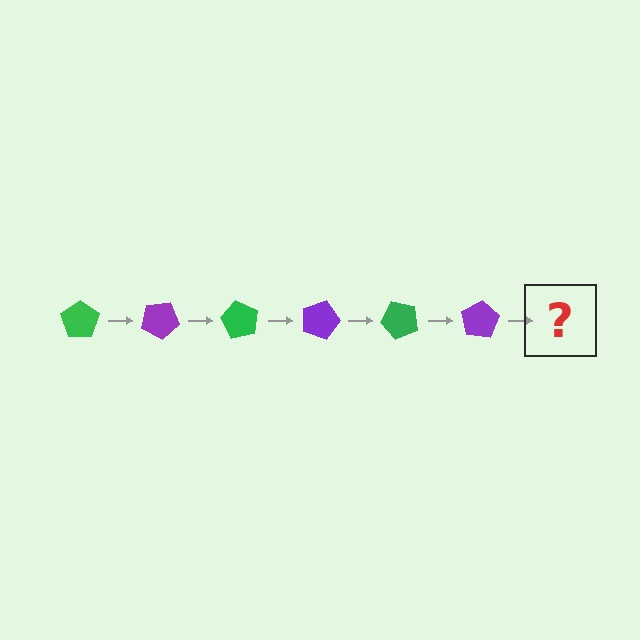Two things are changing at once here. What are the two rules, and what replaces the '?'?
The two rules are that it rotates 30 degrees each step and the color cycles through green and purple. The '?' should be a green pentagon, rotated 180 degrees from the start.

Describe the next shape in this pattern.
It should be a green pentagon, rotated 180 degrees from the start.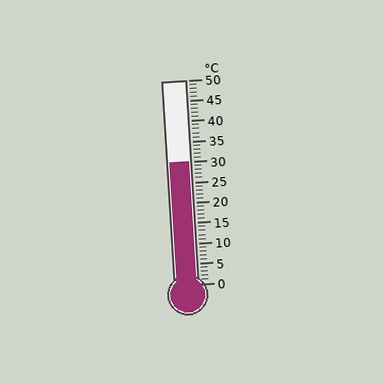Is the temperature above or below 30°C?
The temperature is at 30°C.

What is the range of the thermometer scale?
The thermometer scale ranges from 0°C to 50°C.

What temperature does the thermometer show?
The thermometer shows approximately 30°C.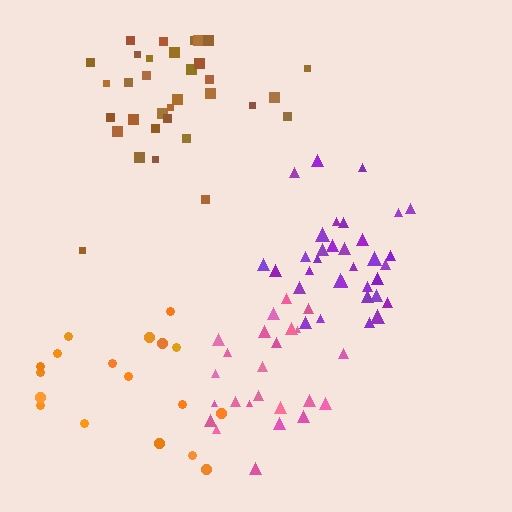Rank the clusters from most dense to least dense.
purple, pink, brown, orange.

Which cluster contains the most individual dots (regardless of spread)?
Brown (33).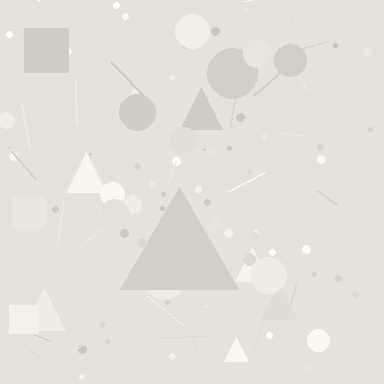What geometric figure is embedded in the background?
A triangle is embedded in the background.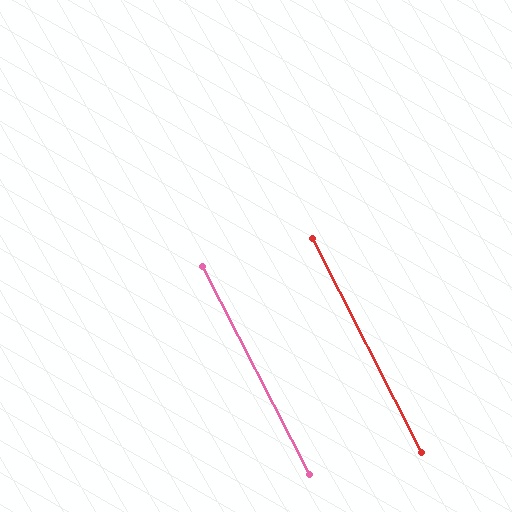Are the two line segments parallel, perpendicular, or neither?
Parallel — their directions differ by only 0.1°.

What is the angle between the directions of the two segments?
Approximately 0 degrees.